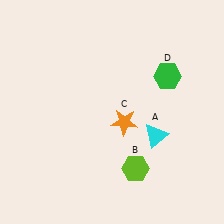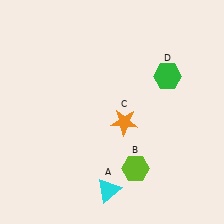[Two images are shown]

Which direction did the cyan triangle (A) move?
The cyan triangle (A) moved down.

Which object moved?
The cyan triangle (A) moved down.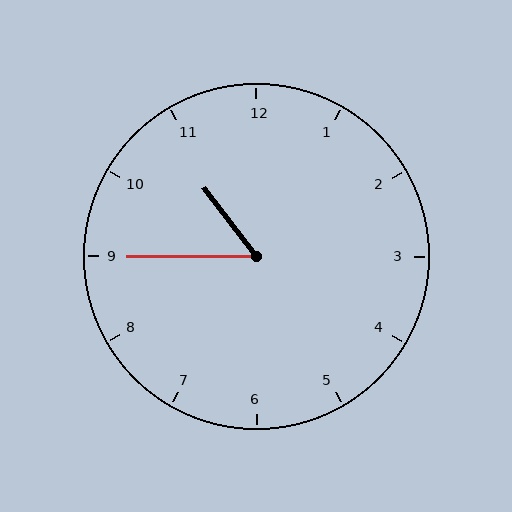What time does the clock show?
10:45.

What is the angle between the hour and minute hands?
Approximately 52 degrees.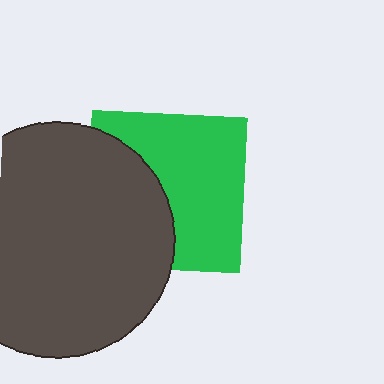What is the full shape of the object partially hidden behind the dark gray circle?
The partially hidden object is a green square.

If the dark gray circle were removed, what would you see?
You would see the complete green square.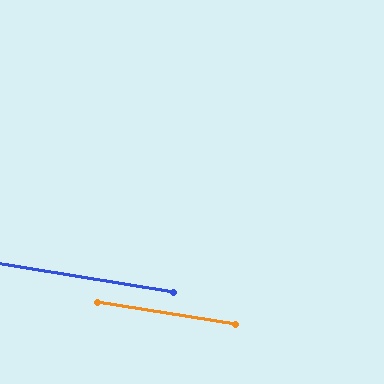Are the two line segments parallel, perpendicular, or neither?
Parallel — their directions differ by only 0.2°.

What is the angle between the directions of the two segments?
Approximately 0 degrees.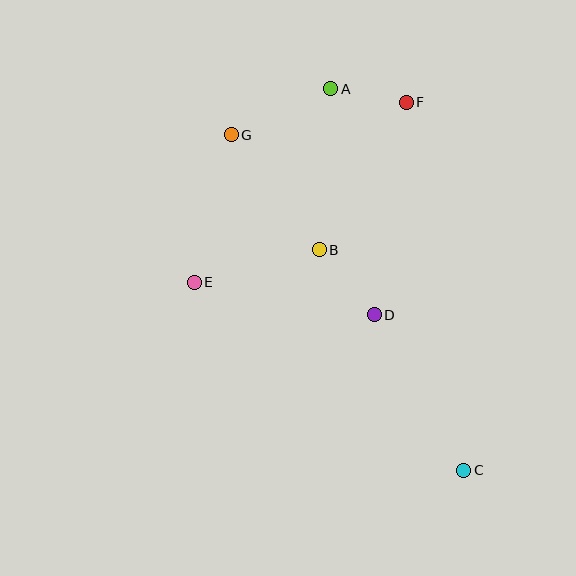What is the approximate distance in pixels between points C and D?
The distance between C and D is approximately 179 pixels.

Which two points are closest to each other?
Points A and F are closest to each other.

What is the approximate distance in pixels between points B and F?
The distance between B and F is approximately 171 pixels.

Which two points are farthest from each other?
Points C and G are farthest from each other.